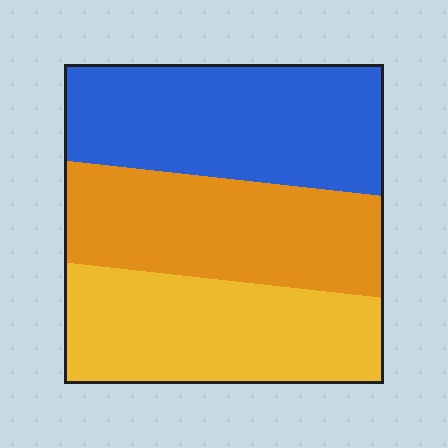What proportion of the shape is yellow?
Yellow takes up about one third (1/3) of the shape.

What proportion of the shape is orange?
Orange takes up about one third (1/3) of the shape.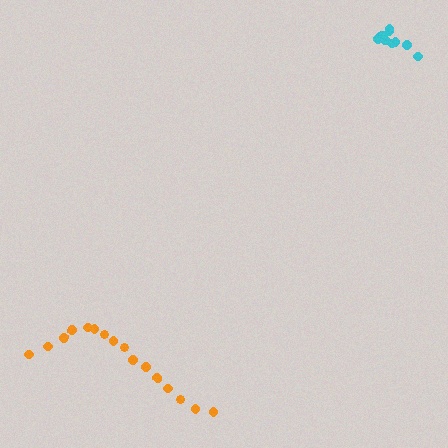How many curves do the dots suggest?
There are 2 distinct paths.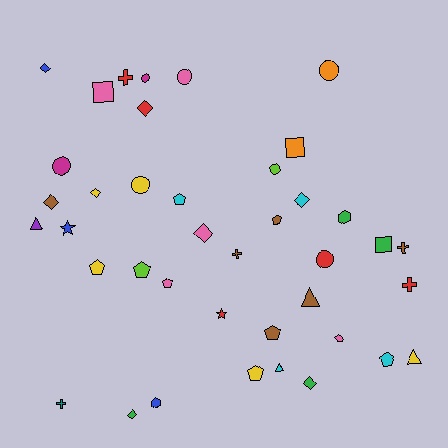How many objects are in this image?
There are 40 objects.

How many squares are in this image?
There are 3 squares.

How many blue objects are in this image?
There are 3 blue objects.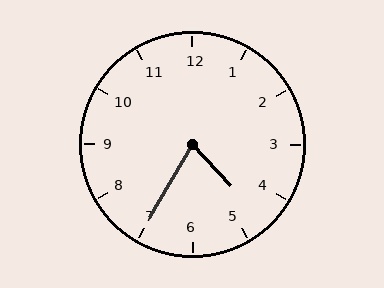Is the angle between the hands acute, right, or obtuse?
It is acute.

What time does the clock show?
4:35.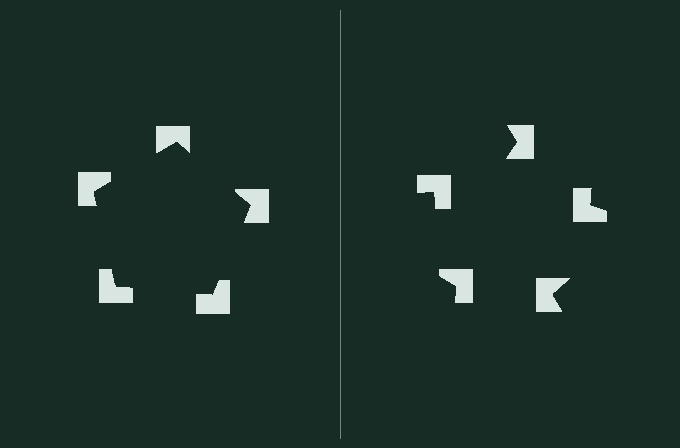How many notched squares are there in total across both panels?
10 — 5 on each side.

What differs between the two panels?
The notched squares are positioned identically on both sides; only the wedge orientations differ. On the left they align to a pentagon; on the right they are misaligned.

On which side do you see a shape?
An illusory pentagon appears on the left side. On the right side the wedge cuts are rotated, so no coherent shape forms.